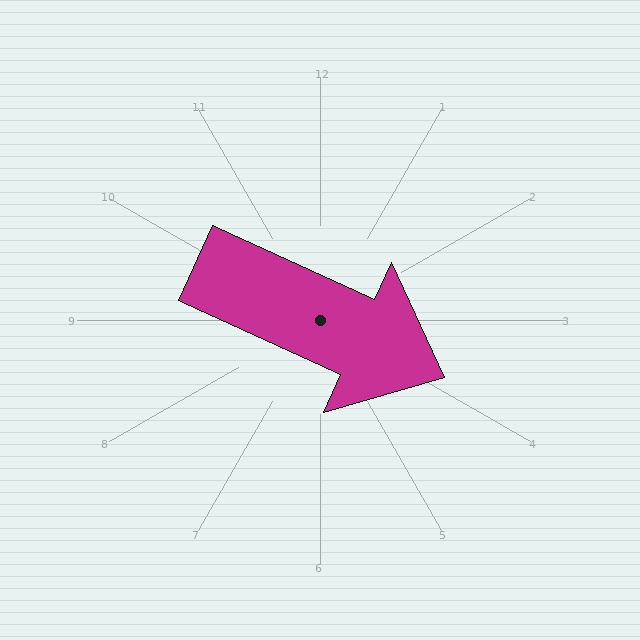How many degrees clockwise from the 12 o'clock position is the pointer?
Approximately 115 degrees.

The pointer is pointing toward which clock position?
Roughly 4 o'clock.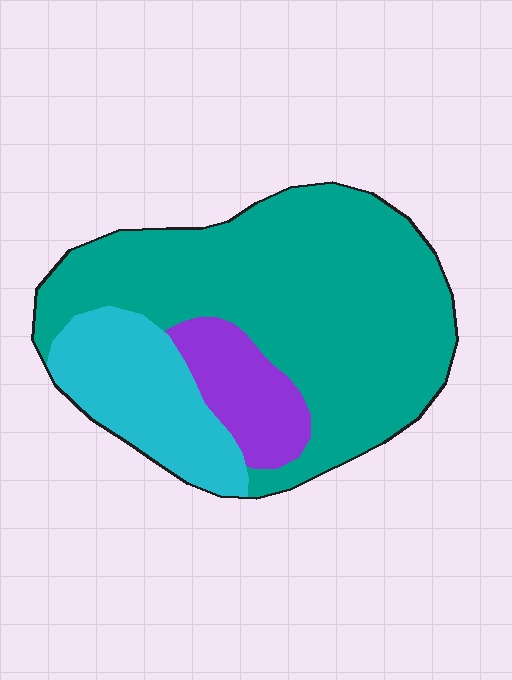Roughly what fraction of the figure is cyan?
Cyan takes up about one fifth (1/5) of the figure.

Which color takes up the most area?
Teal, at roughly 65%.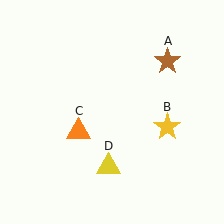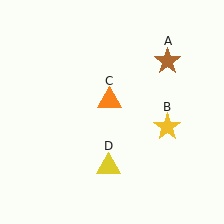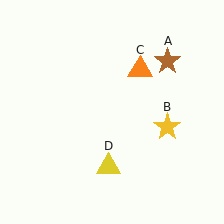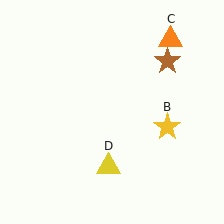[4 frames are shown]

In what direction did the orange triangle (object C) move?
The orange triangle (object C) moved up and to the right.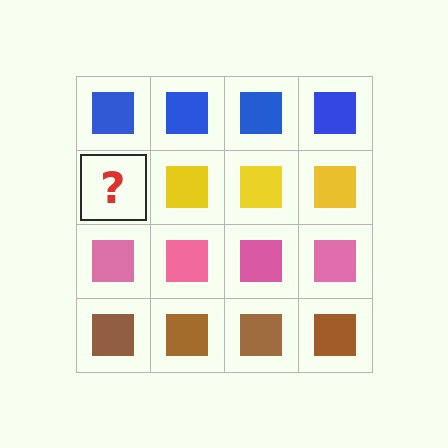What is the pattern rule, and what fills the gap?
The rule is that each row has a consistent color. The gap should be filled with a yellow square.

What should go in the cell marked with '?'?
The missing cell should contain a yellow square.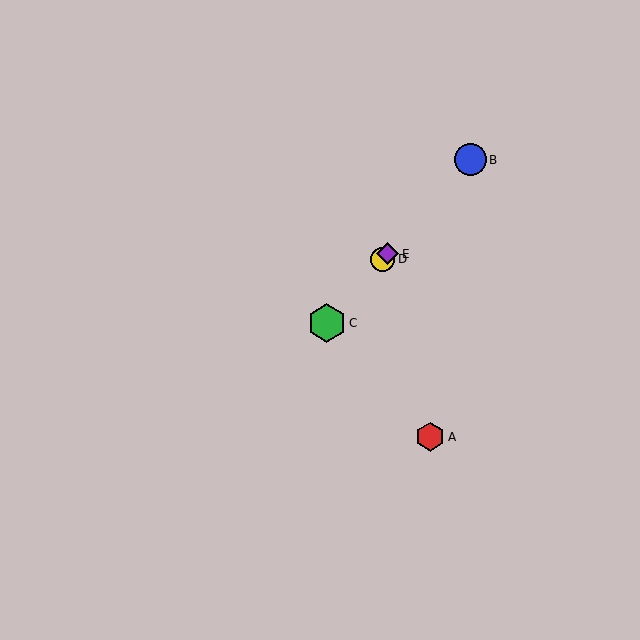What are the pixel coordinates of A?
Object A is at (430, 437).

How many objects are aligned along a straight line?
4 objects (B, C, D, E) are aligned along a straight line.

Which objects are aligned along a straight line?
Objects B, C, D, E are aligned along a straight line.